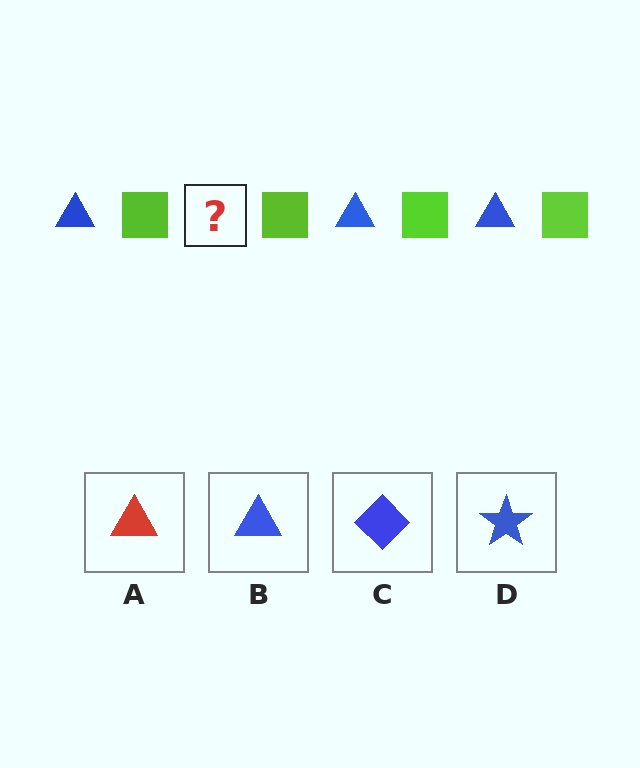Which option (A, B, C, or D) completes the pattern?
B.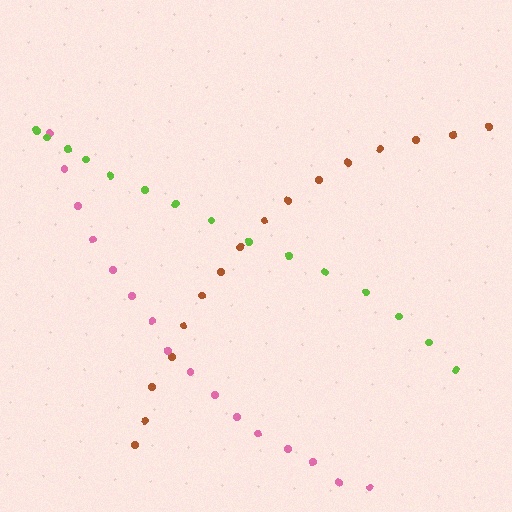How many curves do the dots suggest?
There are 3 distinct paths.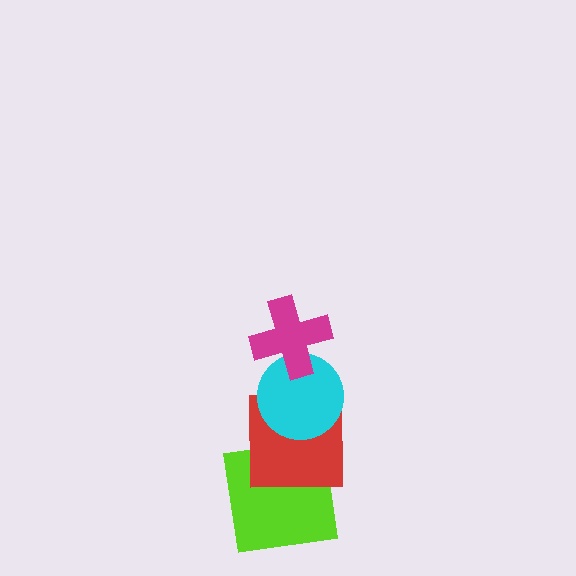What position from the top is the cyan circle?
The cyan circle is 2nd from the top.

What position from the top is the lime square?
The lime square is 4th from the top.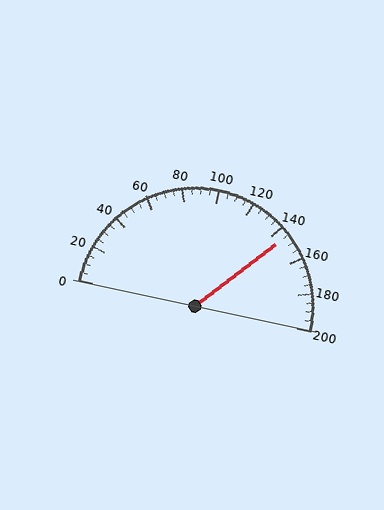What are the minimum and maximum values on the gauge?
The gauge ranges from 0 to 200.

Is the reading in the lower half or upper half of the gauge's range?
The reading is in the upper half of the range (0 to 200).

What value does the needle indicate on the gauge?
The needle indicates approximately 145.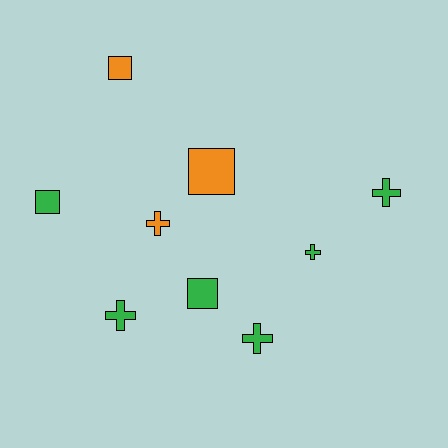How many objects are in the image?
There are 9 objects.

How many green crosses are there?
There are 4 green crosses.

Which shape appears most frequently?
Cross, with 5 objects.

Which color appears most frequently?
Green, with 6 objects.